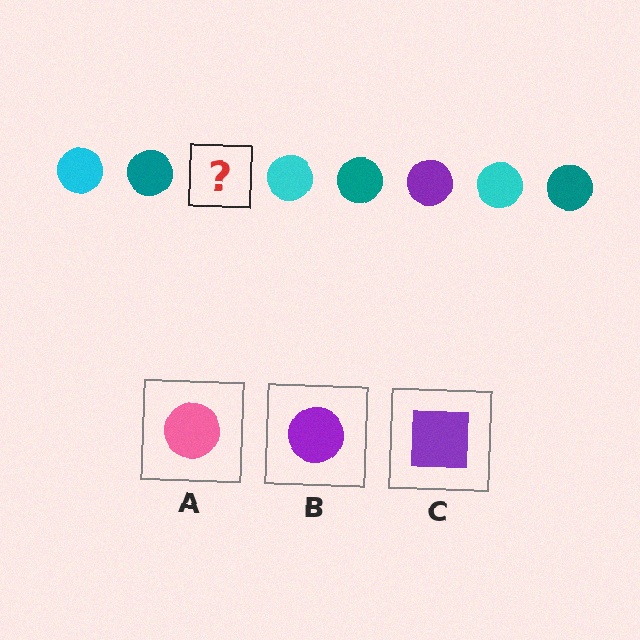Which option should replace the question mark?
Option B.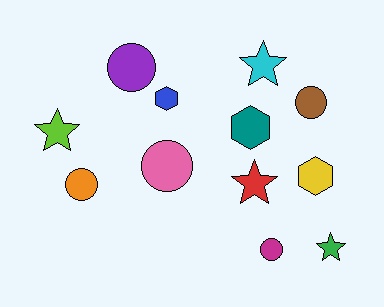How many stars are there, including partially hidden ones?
There are 4 stars.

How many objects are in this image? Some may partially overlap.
There are 12 objects.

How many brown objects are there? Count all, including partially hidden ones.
There is 1 brown object.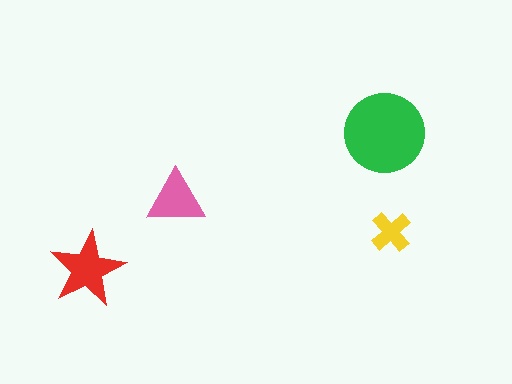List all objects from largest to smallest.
The green circle, the red star, the pink triangle, the yellow cross.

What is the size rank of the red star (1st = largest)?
2nd.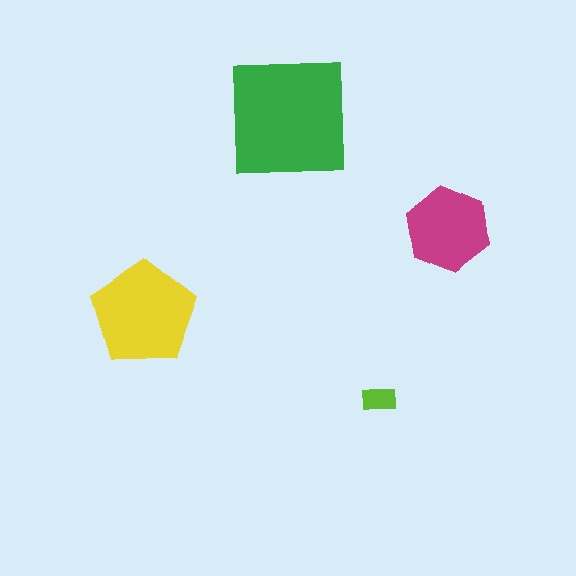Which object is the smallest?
The lime rectangle.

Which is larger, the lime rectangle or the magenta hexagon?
The magenta hexagon.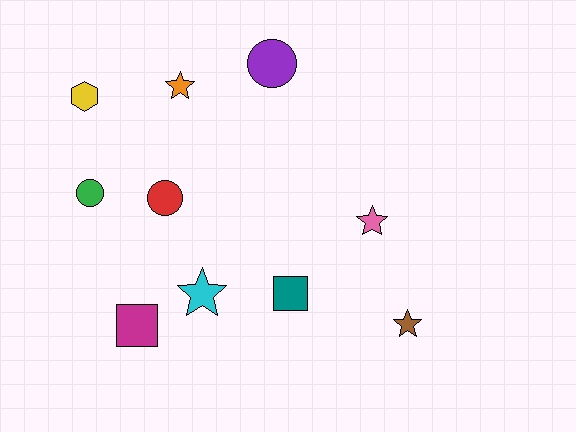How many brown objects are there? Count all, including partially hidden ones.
There is 1 brown object.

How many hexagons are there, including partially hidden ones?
There is 1 hexagon.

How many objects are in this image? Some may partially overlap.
There are 10 objects.